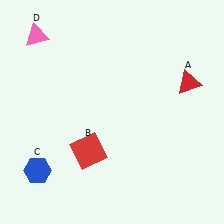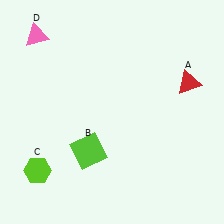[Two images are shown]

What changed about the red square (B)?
In Image 1, B is red. In Image 2, it changed to lime.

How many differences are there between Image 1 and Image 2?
There are 2 differences between the two images.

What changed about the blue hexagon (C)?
In Image 1, C is blue. In Image 2, it changed to lime.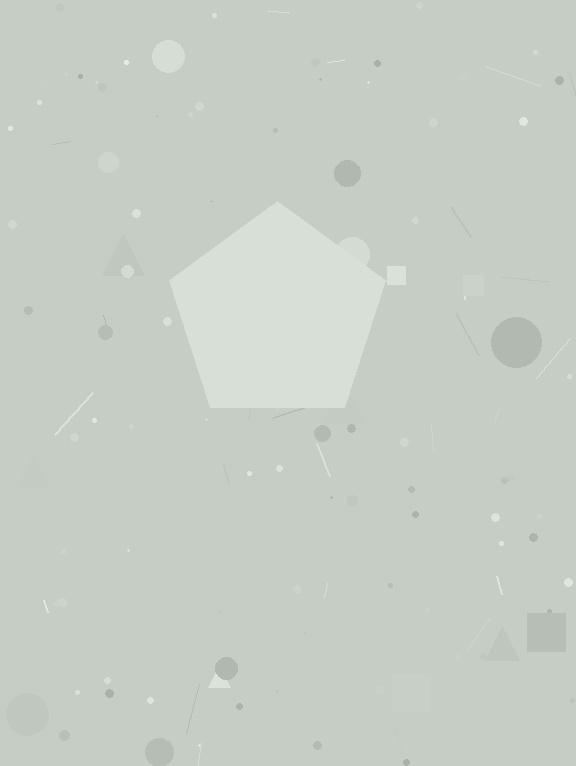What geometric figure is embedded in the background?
A pentagon is embedded in the background.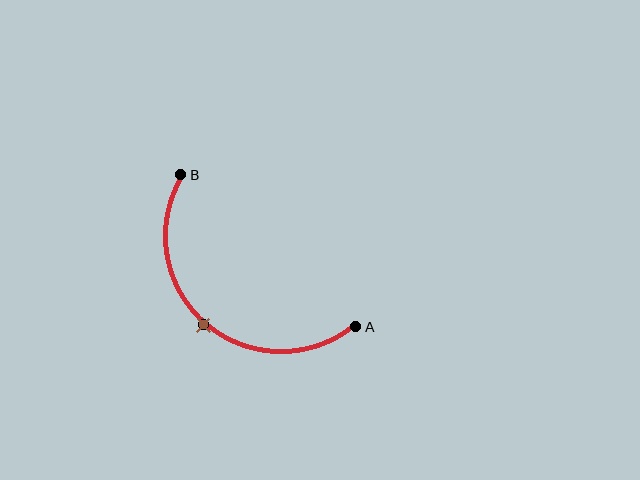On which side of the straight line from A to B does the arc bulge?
The arc bulges below and to the left of the straight line connecting A and B.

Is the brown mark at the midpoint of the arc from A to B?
Yes. The brown mark lies on the arc at equal arc-length from both A and B — it is the arc midpoint.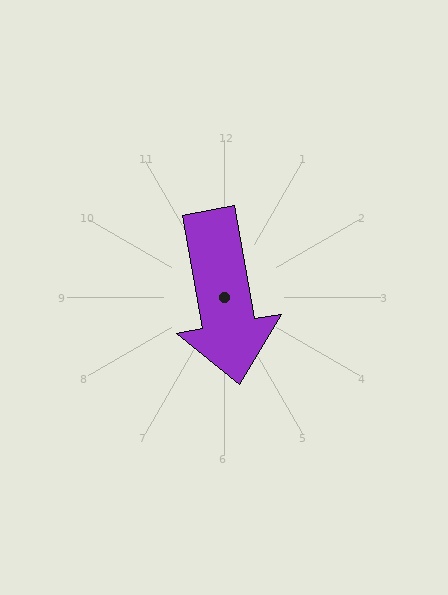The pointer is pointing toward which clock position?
Roughly 6 o'clock.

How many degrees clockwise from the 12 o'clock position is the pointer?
Approximately 170 degrees.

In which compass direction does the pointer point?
South.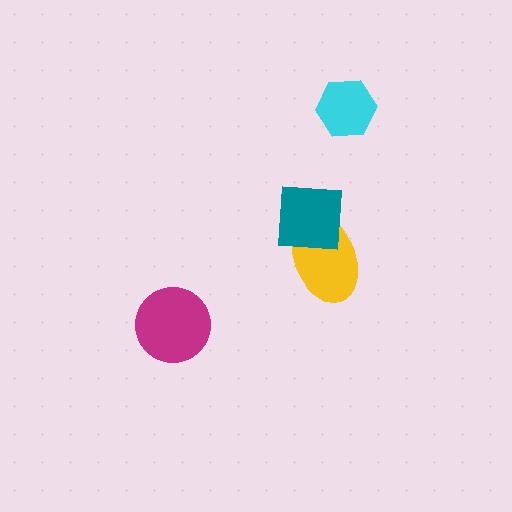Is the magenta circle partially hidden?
No, no other shape covers it.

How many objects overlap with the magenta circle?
0 objects overlap with the magenta circle.